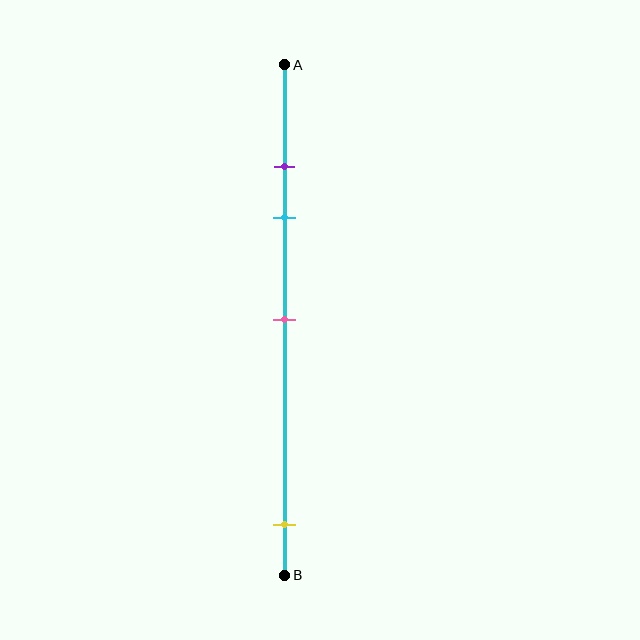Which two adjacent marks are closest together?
The purple and cyan marks are the closest adjacent pair.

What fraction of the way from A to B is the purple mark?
The purple mark is approximately 20% (0.2) of the way from A to B.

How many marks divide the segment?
There are 4 marks dividing the segment.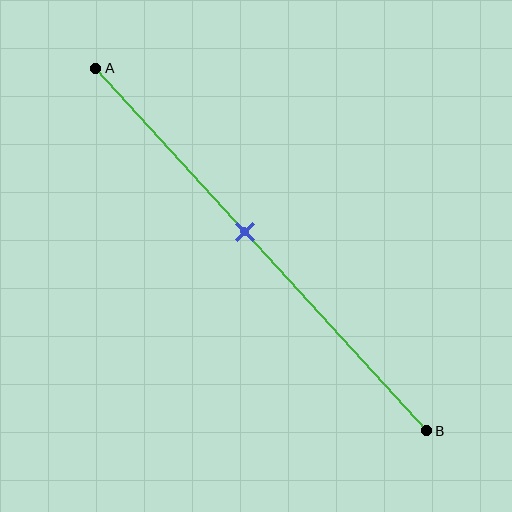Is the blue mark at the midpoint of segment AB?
No, the mark is at about 45% from A, not at the 50% midpoint.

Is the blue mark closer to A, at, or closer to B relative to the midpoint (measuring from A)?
The blue mark is closer to point A than the midpoint of segment AB.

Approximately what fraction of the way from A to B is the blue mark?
The blue mark is approximately 45% of the way from A to B.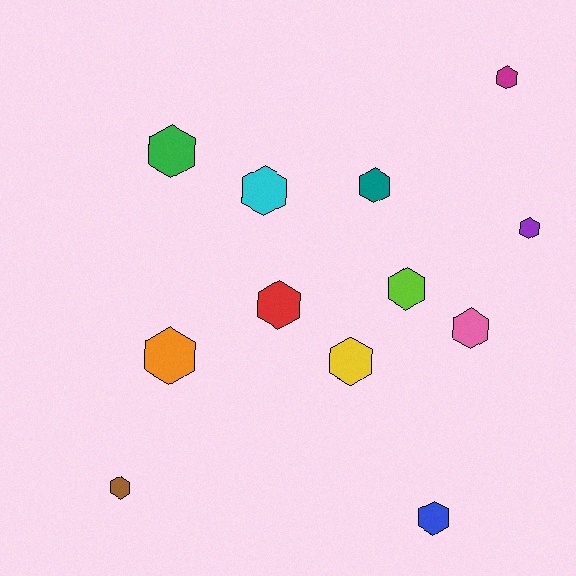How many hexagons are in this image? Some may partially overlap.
There are 12 hexagons.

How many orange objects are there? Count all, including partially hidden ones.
There is 1 orange object.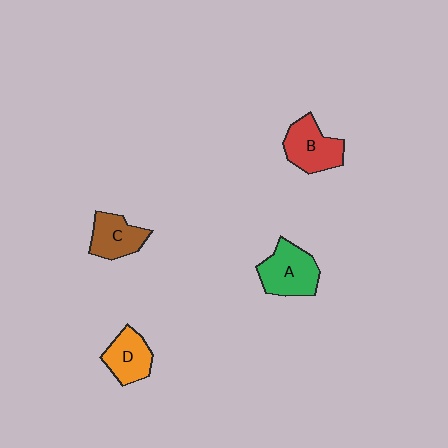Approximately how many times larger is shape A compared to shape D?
Approximately 1.3 times.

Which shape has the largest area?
Shape A (green).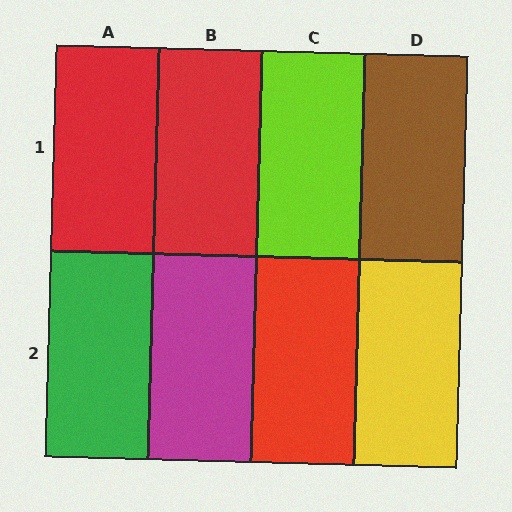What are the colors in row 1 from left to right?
Red, red, lime, brown.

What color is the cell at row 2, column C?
Red.